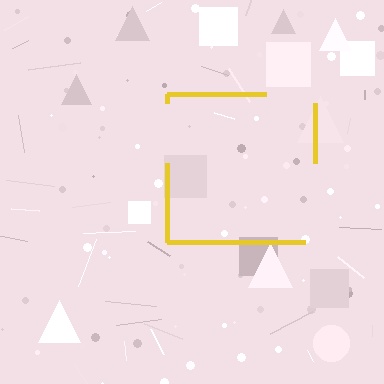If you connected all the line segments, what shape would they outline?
They would outline a square.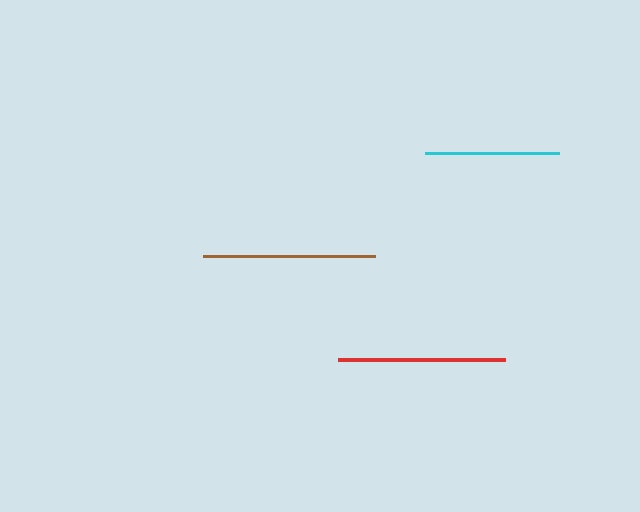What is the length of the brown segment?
The brown segment is approximately 172 pixels long.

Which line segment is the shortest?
The cyan line is the shortest at approximately 134 pixels.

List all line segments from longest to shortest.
From longest to shortest: brown, red, cyan.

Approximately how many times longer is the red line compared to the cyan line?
The red line is approximately 1.2 times the length of the cyan line.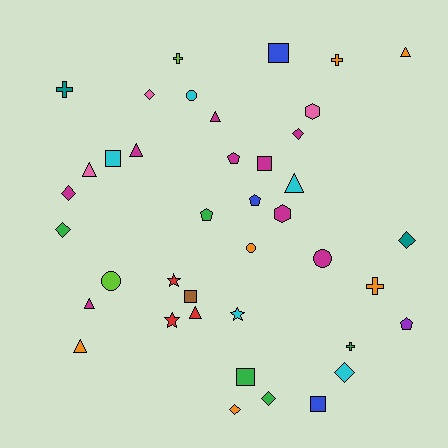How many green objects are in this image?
There are 5 green objects.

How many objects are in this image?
There are 40 objects.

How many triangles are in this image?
There are 8 triangles.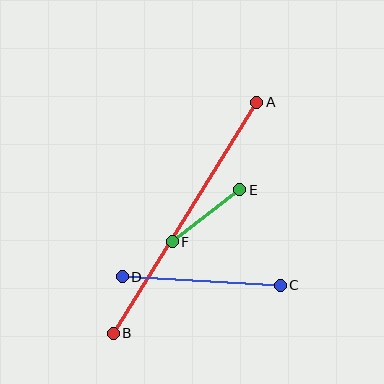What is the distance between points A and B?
The distance is approximately 272 pixels.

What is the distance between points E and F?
The distance is approximately 85 pixels.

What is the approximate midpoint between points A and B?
The midpoint is at approximately (185, 218) pixels.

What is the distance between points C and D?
The distance is approximately 158 pixels.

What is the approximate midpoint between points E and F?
The midpoint is at approximately (206, 216) pixels.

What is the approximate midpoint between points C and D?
The midpoint is at approximately (201, 281) pixels.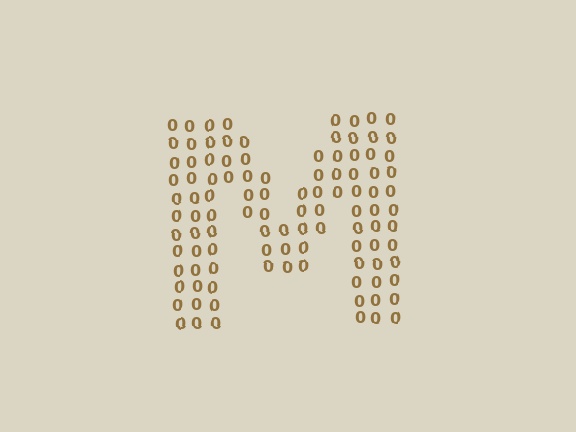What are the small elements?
The small elements are digit 0's.